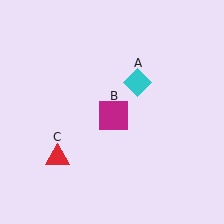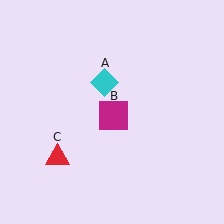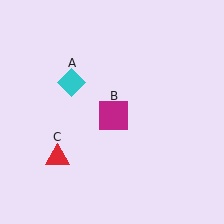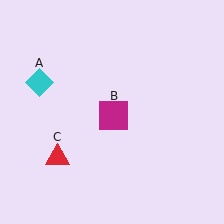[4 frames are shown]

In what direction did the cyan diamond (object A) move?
The cyan diamond (object A) moved left.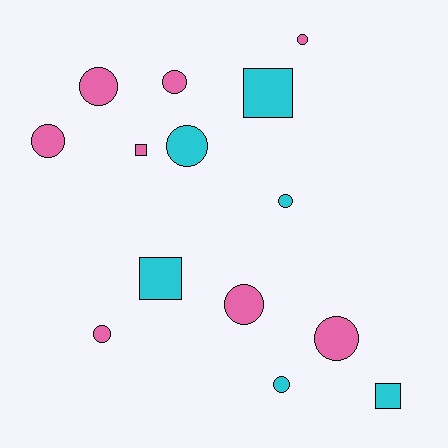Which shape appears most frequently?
Circle, with 10 objects.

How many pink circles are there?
There are 7 pink circles.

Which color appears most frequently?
Pink, with 8 objects.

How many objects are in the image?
There are 14 objects.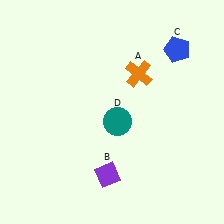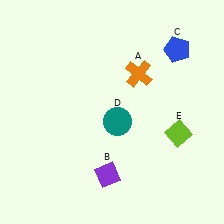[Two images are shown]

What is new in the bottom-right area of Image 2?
A lime diamond (E) was added in the bottom-right area of Image 2.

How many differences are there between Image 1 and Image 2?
There is 1 difference between the two images.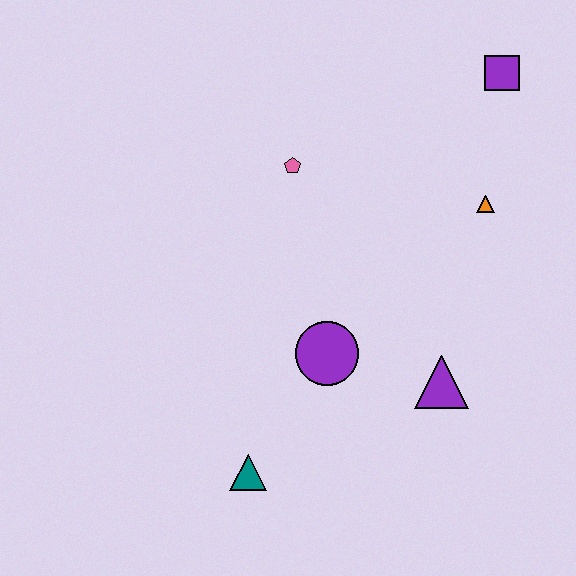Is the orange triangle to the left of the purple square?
Yes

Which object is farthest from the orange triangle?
The teal triangle is farthest from the orange triangle.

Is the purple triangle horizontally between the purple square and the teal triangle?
Yes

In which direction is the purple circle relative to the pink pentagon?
The purple circle is below the pink pentagon.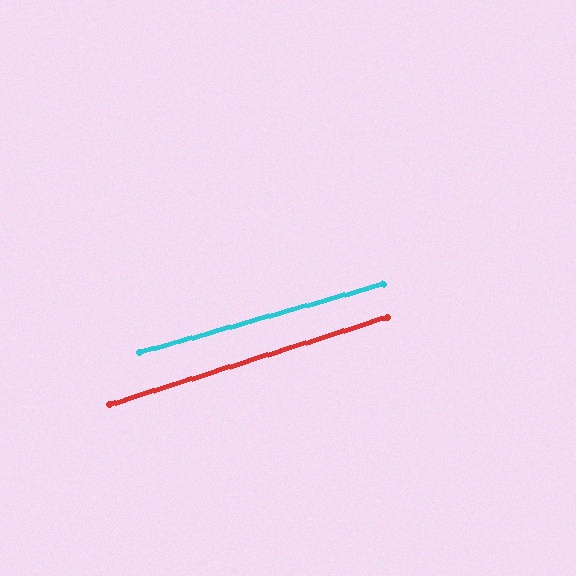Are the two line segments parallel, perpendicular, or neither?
Parallel — their directions differ by only 1.8°.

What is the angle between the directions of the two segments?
Approximately 2 degrees.